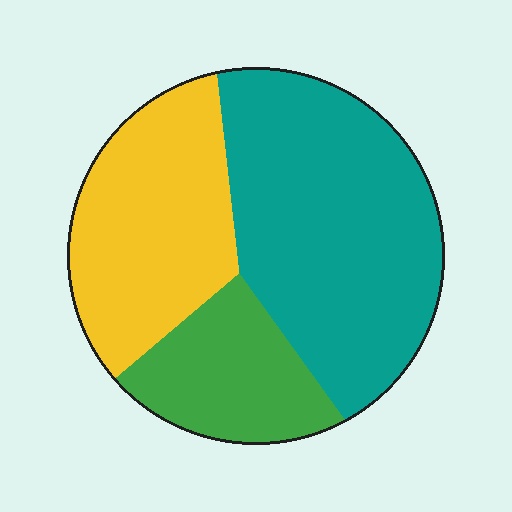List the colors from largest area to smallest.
From largest to smallest: teal, yellow, green.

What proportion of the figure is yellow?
Yellow covers around 30% of the figure.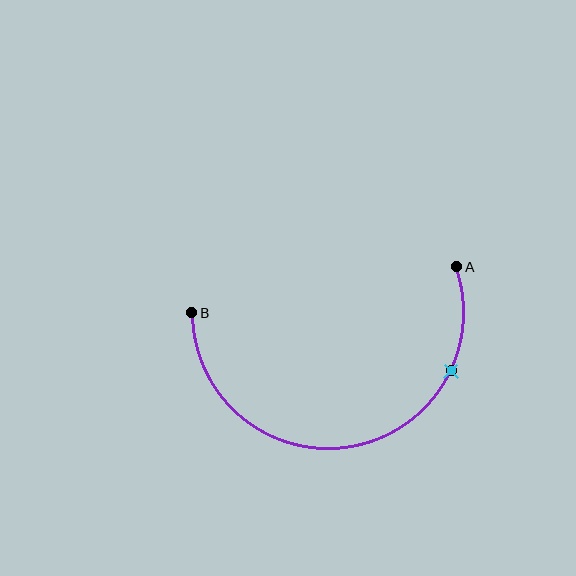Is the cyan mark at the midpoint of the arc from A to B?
No. The cyan mark lies on the arc but is closer to endpoint A. The arc midpoint would be at the point on the curve equidistant along the arc from both A and B.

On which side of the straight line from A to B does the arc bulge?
The arc bulges below the straight line connecting A and B.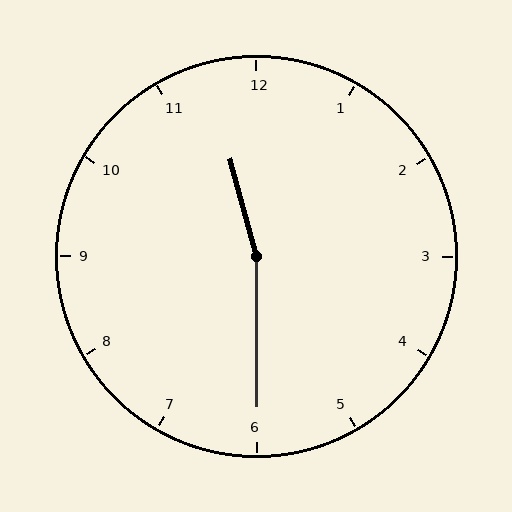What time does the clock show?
11:30.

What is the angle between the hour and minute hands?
Approximately 165 degrees.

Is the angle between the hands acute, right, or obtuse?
It is obtuse.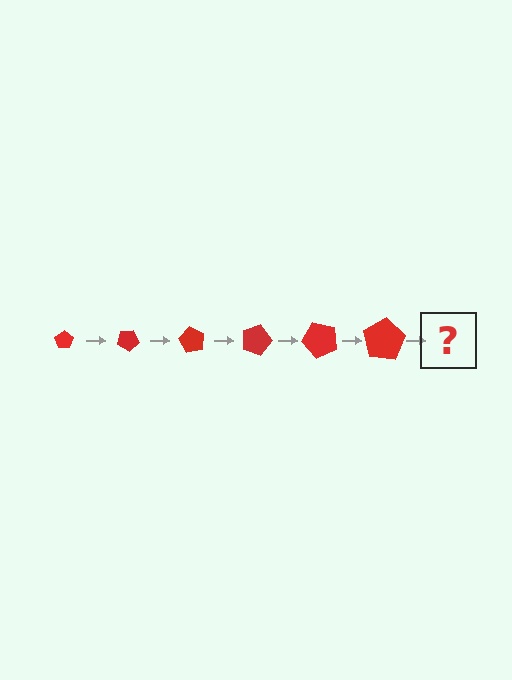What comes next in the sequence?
The next element should be a pentagon, larger than the previous one and rotated 180 degrees from the start.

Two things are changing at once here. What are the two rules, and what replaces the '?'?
The two rules are that the pentagon grows larger each step and it rotates 30 degrees each step. The '?' should be a pentagon, larger than the previous one and rotated 180 degrees from the start.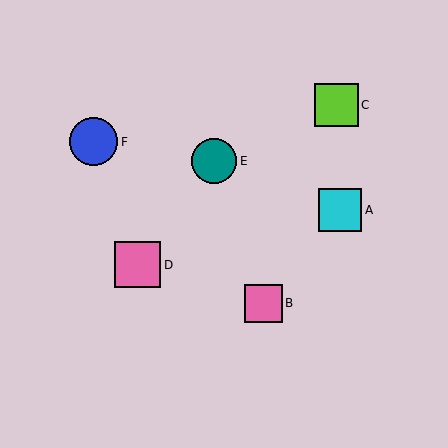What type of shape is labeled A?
Shape A is a cyan square.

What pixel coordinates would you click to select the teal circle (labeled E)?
Click at (214, 161) to select the teal circle E.